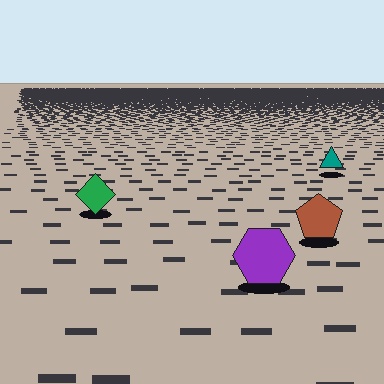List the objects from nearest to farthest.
From nearest to farthest: the purple hexagon, the brown pentagon, the green diamond, the teal triangle.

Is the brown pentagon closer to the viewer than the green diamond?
Yes. The brown pentagon is closer — you can tell from the texture gradient: the ground texture is coarser near it.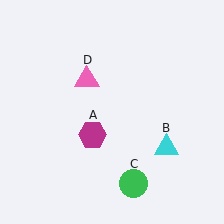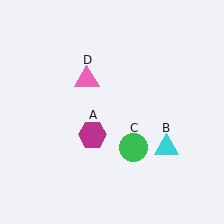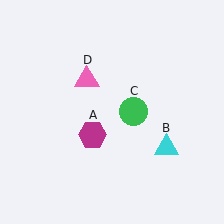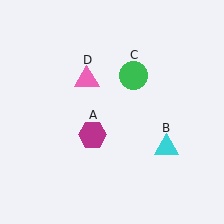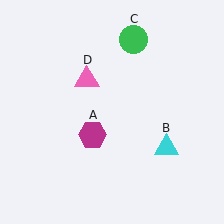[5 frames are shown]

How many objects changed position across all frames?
1 object changed position: green circle (object C).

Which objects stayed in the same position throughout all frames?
Magenta hexagon (object A) and cyan triangle (object B) and pink triangle (object D) remained stationary.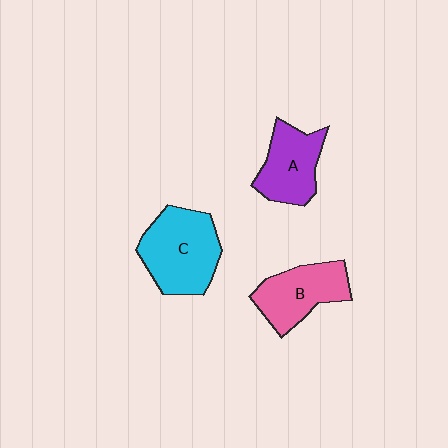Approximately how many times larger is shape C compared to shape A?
Approximately 1.4 times.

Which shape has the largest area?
Shape C (cyan).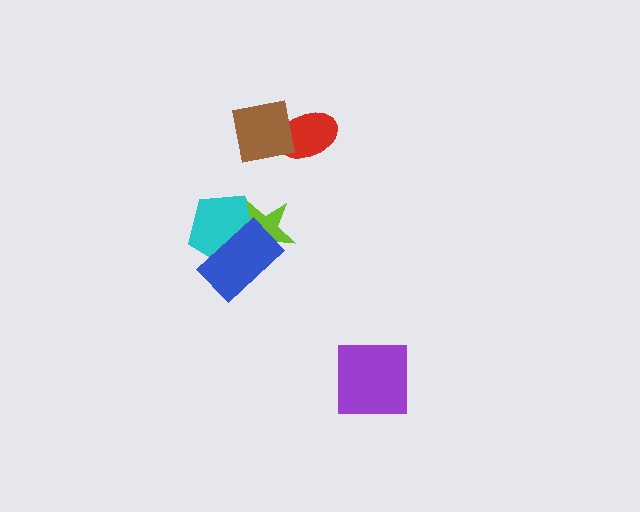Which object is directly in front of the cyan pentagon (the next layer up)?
The lime star is directly in front of the cyan pentagon.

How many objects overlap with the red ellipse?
1 object overlaps with the red ellipse.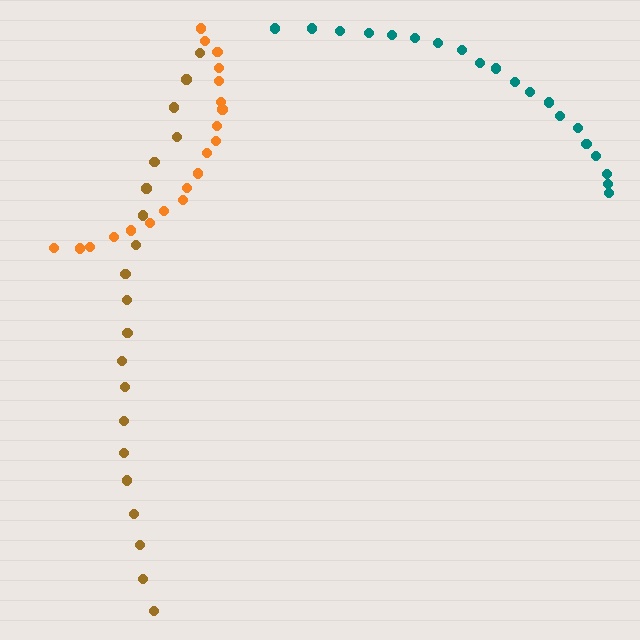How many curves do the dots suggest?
There are 3 distinct paths.